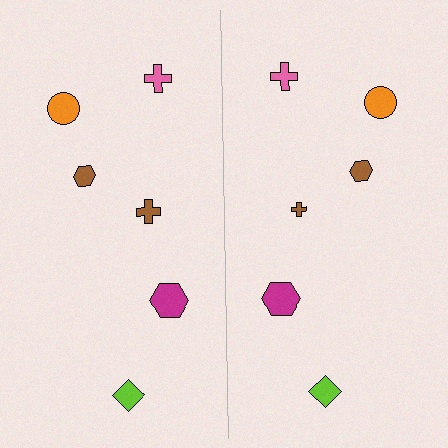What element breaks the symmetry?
The brown cross on the right side has a different size than its mirror counterpart.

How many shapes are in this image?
There are 12 shapes in this image.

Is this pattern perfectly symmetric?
No, the pattern is not perfectly symmetric. The brown cross on the right side has a different size than its mirror counterpart.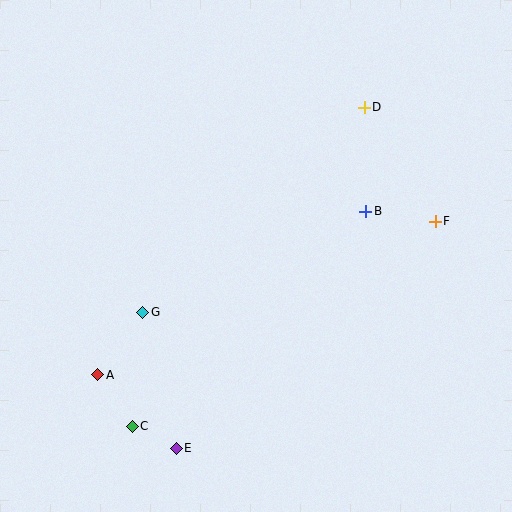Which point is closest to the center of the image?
Point B at (366, 211) is closest to the center.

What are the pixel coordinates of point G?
Point G is at (143, 312).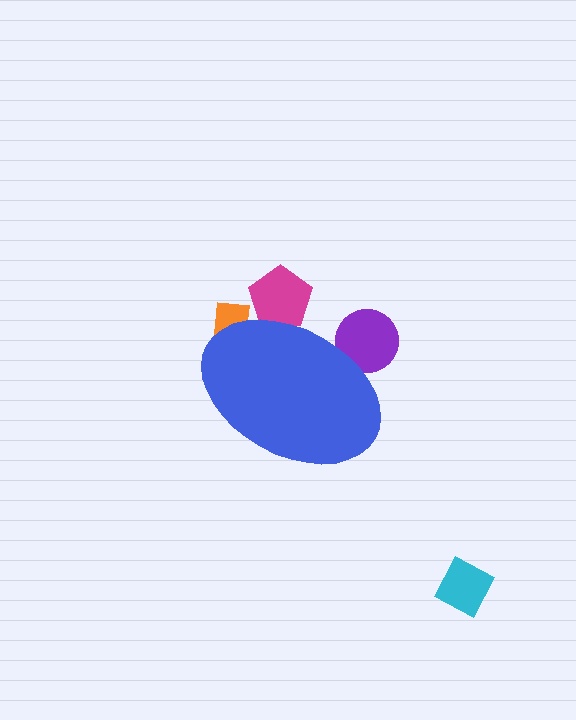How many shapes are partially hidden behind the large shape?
3 shapes are partially hidden.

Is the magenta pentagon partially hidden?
Yes, the magenta pentagon is partially hidden behind the blue ellipse.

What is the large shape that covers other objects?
A blue ellipse.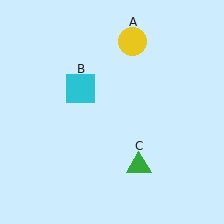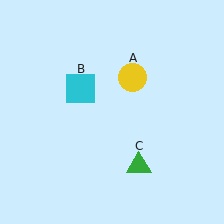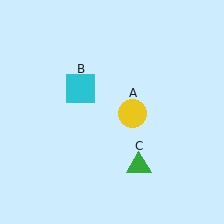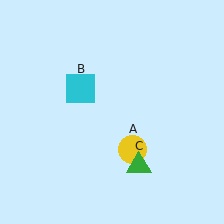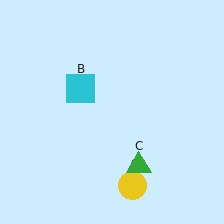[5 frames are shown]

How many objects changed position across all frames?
1 object changed position: yellow circle (object A).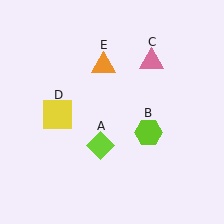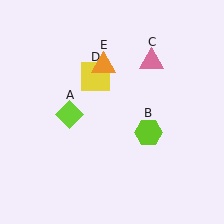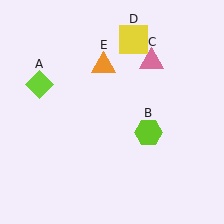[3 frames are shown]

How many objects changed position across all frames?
2 objects changed position: lime diamond (object A), yellow square (object D).